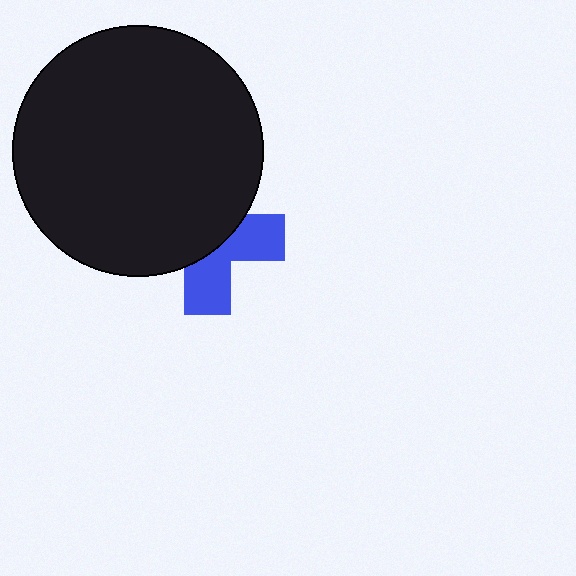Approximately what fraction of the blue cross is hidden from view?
Roughly 58% of the blue cross is hidden behind the black circle.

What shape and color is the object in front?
The object in front is a black circle.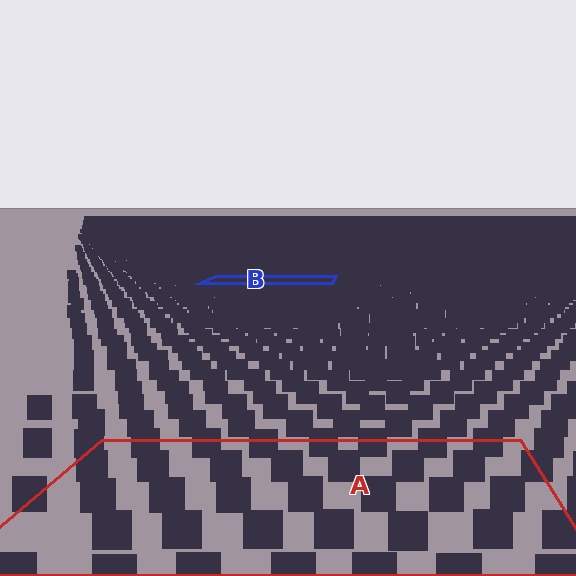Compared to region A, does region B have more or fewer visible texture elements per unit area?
Region B has more texture elements per unit area — they are packed more densely because it is farther away.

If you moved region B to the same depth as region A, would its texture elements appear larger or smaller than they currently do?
They would appear larger. At a closer depth, the same texture elements are projected at a bigger on-screen size.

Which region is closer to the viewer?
Region A is closer. The texture elements there are larger and more spread out.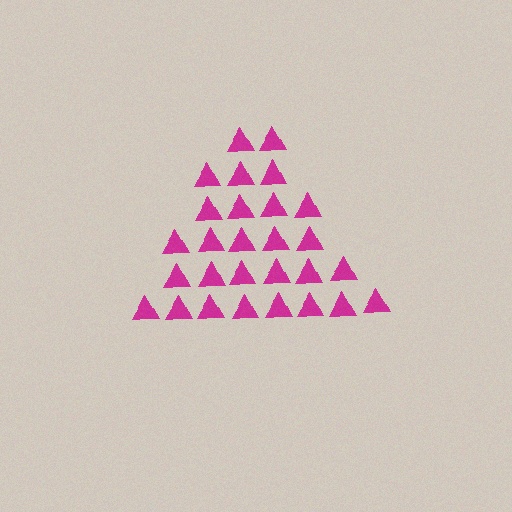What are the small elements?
The small elements are triangles.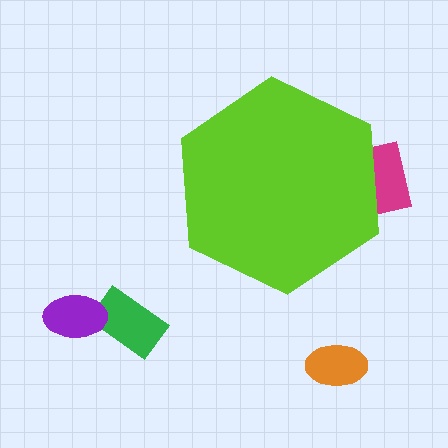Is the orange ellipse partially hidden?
No, the orange ellipse is fully visible.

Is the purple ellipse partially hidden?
No, the purple ellipse is fully visible.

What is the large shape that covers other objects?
A lime hexagon.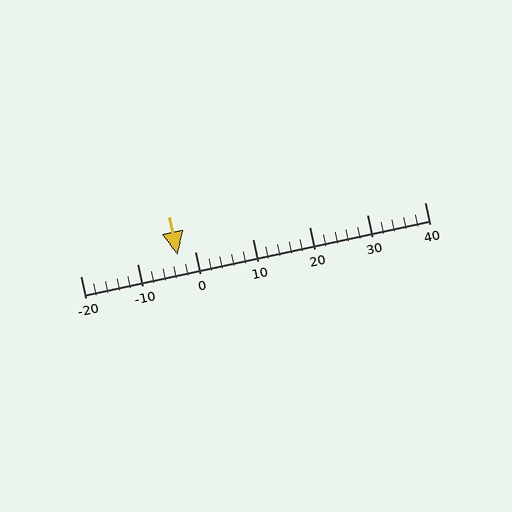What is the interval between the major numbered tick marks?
The major tick marks are spaced 10 units apart.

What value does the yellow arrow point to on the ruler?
The yellow arrow points to approximately -3.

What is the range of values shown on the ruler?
The ruler shows values from -20 to 40.